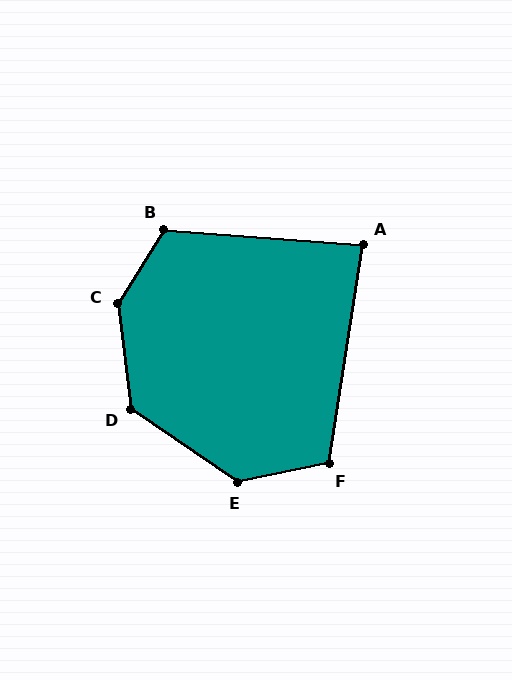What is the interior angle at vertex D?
Approximately 131 degrees (obtuse).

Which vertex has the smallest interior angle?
A, at approximately 86 degrees.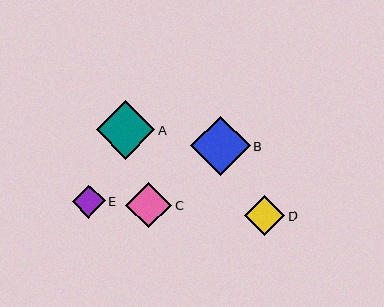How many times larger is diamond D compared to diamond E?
Diamond D is approximately 1.2 times the size of diamond E.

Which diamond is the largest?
Diamond B is the largest with a size of approximately 60 pixels.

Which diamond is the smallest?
Diamond E is the smallest with a size of approximately 33 pixels.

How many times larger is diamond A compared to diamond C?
Diamond A is approximately 1.3 times the size of diamond C.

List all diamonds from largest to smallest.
From largest to smallest: B, A, C, D, E.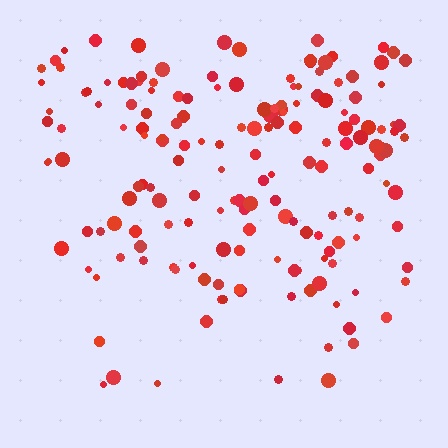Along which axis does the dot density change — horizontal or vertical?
Vertical.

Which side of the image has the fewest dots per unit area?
The bottom.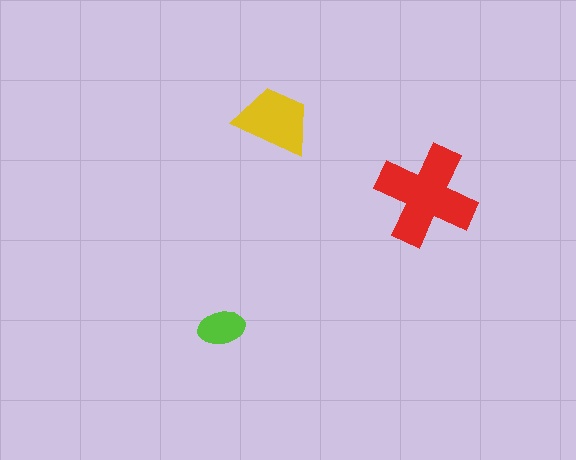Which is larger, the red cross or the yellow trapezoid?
The red cross.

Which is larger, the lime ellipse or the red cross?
The red cross.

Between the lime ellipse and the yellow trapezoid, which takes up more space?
The yellow trapezoid.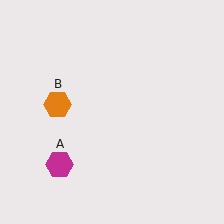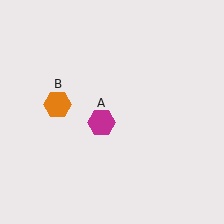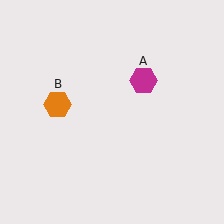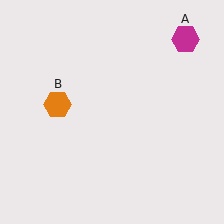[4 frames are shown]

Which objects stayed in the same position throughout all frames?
Orange hexagon (object B) remained stationary.